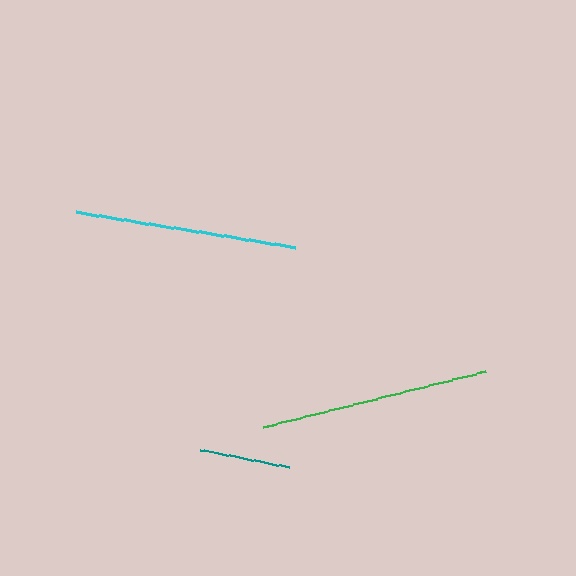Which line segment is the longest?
The green line is the longest at approximately 230 pixels.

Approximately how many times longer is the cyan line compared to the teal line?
The cyan line is approximately 2.5 times the length of the teal line.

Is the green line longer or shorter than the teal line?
The green line is longer than the teal line.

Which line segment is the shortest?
The teal line is the shortest at approximately 90 pixels.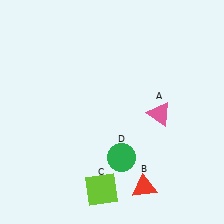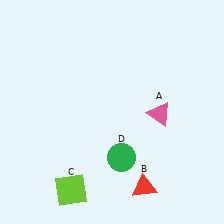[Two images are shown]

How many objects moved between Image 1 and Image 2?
1 object moved between the two images.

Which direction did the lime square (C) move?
The lime square (C) moved left.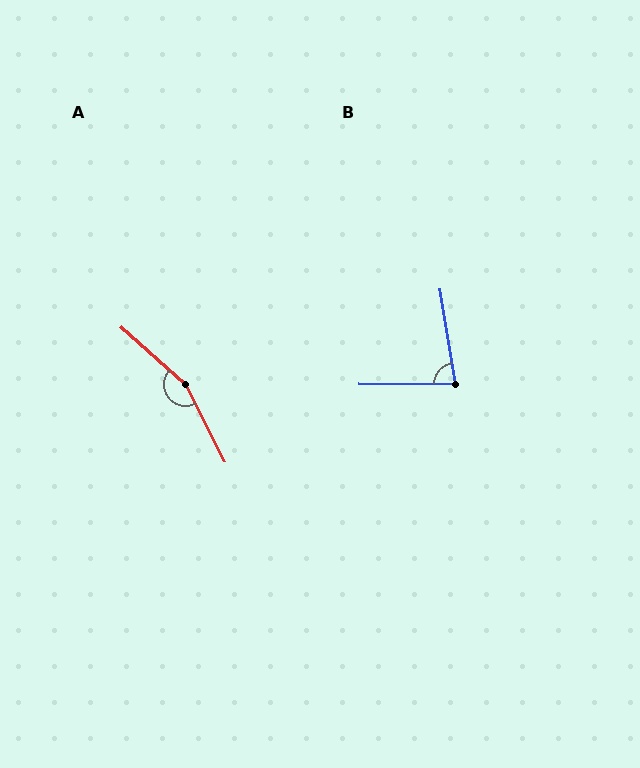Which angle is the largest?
A, at approximately 159 degrees.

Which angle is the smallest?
B, at approximately 80 degrees.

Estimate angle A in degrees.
Approximately 159 degrees.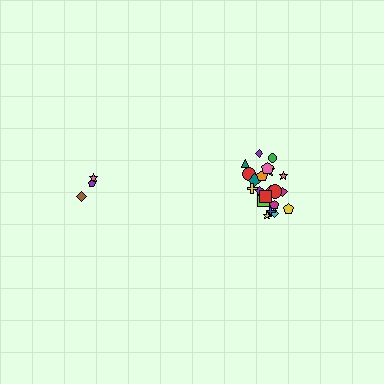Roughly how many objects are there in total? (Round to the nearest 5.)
Roughly 25 objects in total.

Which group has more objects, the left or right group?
The right group.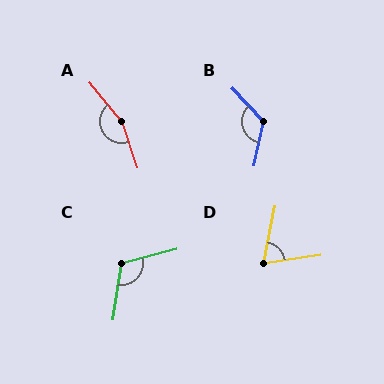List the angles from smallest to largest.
D (70°), C (113°), B (125°), A (159°).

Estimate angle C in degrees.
Approximately 113 degrees.